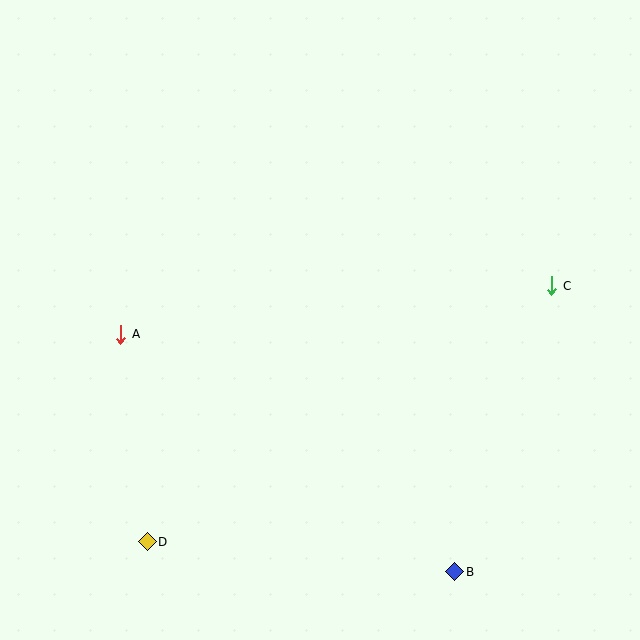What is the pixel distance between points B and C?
The distance between B and C is 302 pixels.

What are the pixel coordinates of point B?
Point B is at (455, 572).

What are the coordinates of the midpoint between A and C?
The midpoint between A and C is at (336, 310).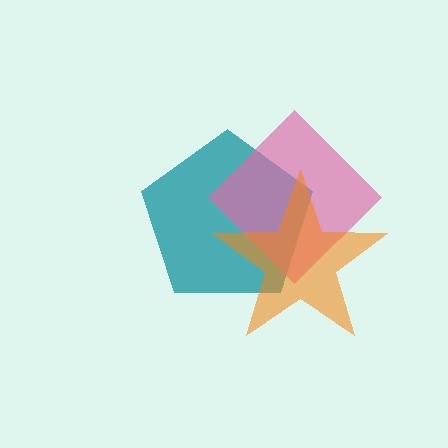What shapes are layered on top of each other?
The layered shapes are: a teal pentagon, a pink diamond, an orange star.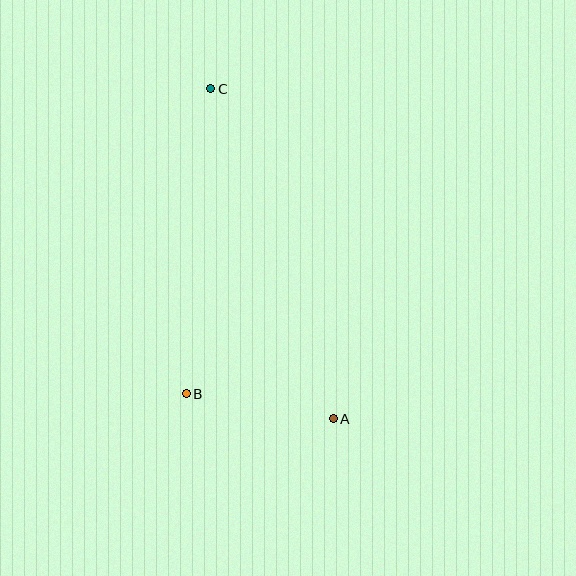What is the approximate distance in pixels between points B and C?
The distance between B and C is approximately 306 pixels.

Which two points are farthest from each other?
Points A and C are farthest from each other.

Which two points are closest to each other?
Points A and B are closest to each other.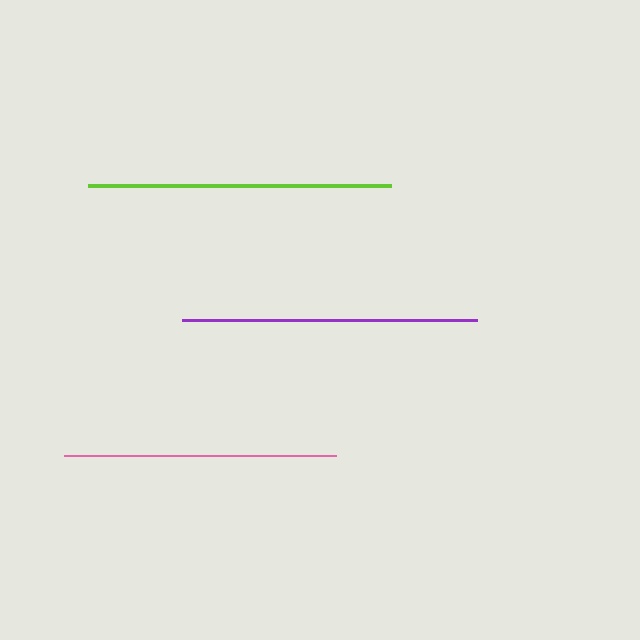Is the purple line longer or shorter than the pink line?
The purple line is longer than the pink line.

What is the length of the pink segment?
The pink segment is approximately 272 pixels long.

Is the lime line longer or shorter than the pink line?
The lime line is longer than the pink line.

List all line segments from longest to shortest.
From longest to shortest: lime, purple, pink.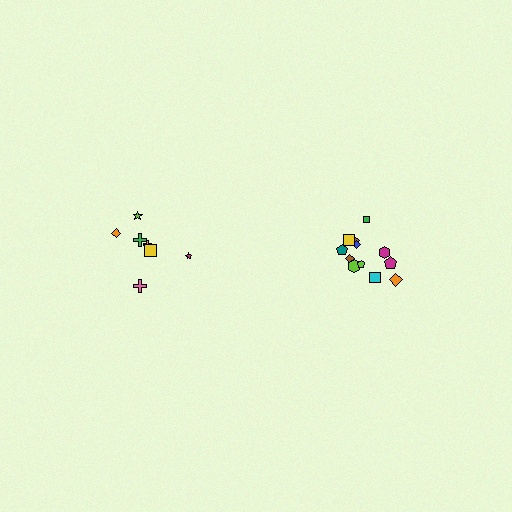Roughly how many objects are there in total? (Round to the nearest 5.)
Roughly 20 objects in total.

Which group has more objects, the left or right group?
The right group.